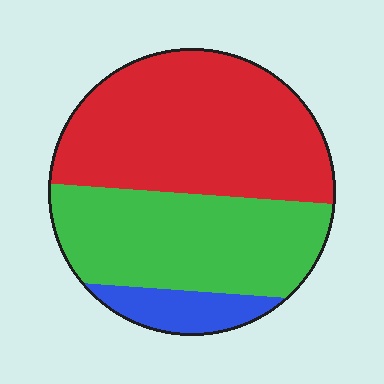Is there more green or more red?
Red.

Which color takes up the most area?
Red, at roughly 50%.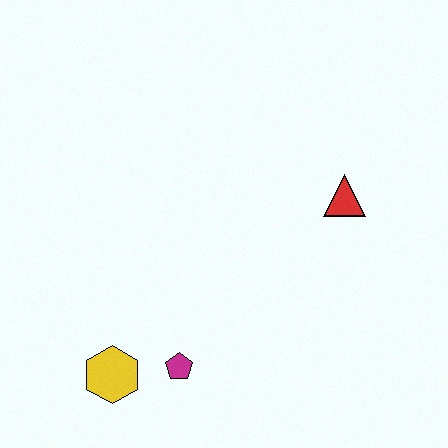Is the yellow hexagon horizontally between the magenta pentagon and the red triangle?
No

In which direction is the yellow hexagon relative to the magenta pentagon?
The yellow hexagon is to the left of the magenta pentagon.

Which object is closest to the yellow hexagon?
The magenta pentagon is closest to the yellow hexagon.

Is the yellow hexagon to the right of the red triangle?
No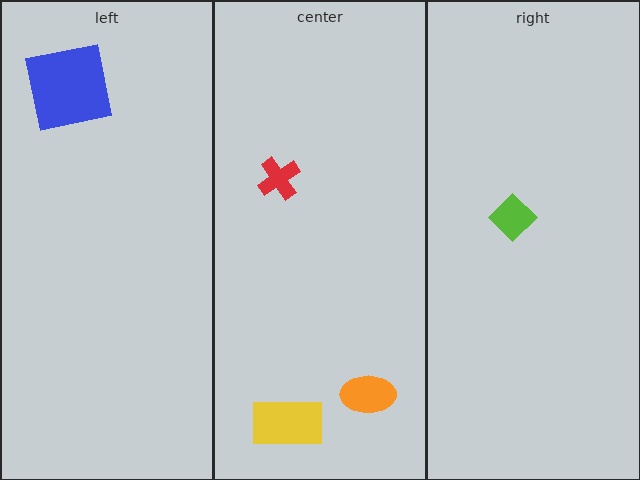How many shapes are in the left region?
1.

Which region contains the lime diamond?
The right region.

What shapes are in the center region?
The red cross, the orange ellipse, the yellow rectangle.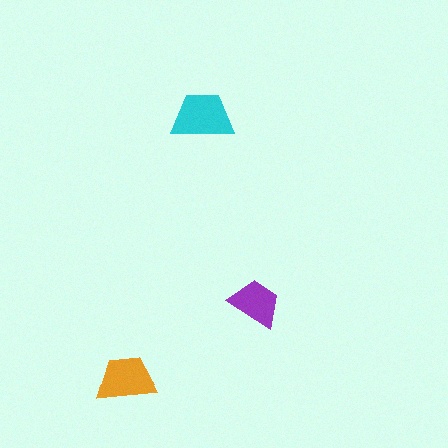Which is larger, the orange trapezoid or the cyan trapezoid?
The cyan one.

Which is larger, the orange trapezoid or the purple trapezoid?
The orange one.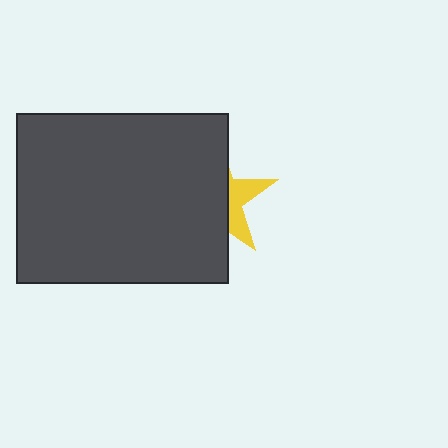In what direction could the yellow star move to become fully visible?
The yellow star could move right. That would shift it out from behind the dark gray rectangle entirely.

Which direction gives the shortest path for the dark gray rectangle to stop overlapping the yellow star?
Moving left gives the shortest separation.